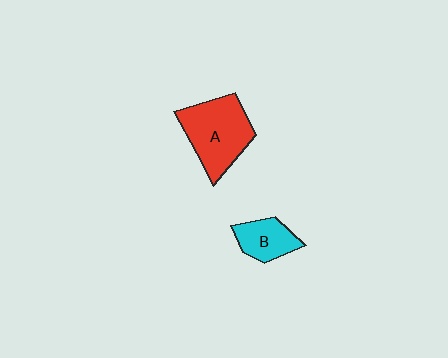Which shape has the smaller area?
Shape B (cyan).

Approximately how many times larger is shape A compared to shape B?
Approximately 1.9 times.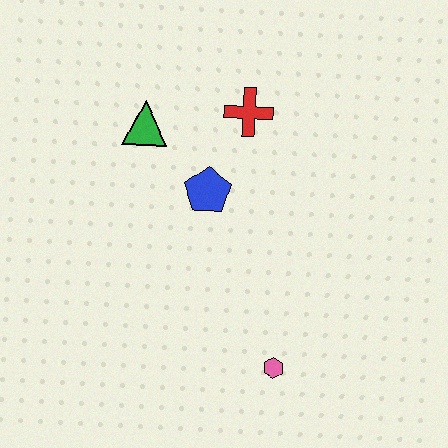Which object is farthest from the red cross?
The pink hexagon is farthest from the red cross.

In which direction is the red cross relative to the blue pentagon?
The red cross is above the blue pentagon.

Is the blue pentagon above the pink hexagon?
Yes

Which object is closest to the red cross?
The blue pentagon is closest to the red cross.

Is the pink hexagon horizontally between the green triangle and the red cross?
No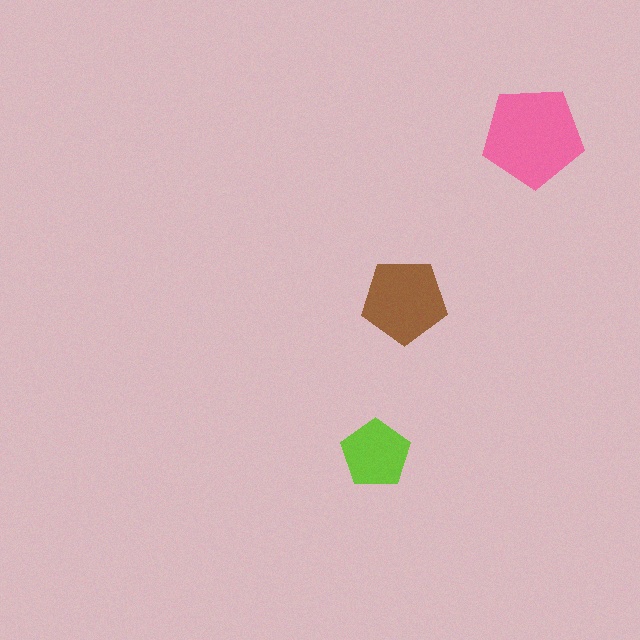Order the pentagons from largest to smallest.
the pink one, the brown one, the lime one.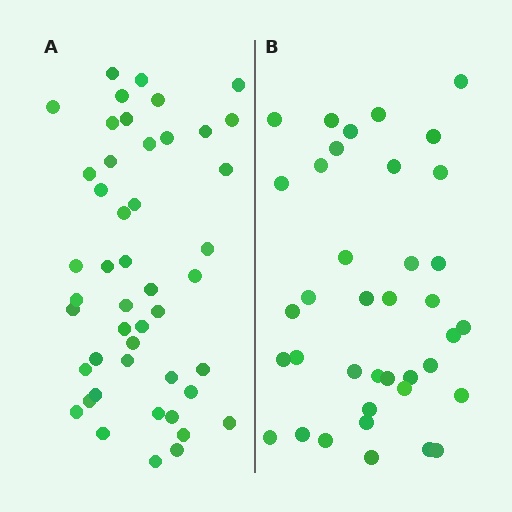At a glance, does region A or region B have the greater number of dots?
Region A (the left region) has more dots.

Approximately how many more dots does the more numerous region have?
Region A has roughly 8 or so more dots than region B.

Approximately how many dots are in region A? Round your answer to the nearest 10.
About 50 dots. (The exact count is 47, which rounds to 50.)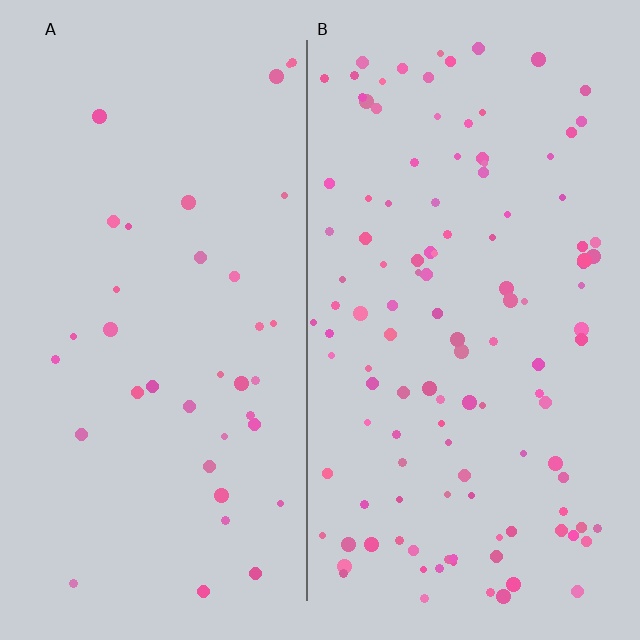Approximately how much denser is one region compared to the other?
Approximately 3.1× — region B over region A.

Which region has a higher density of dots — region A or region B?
B (the right).